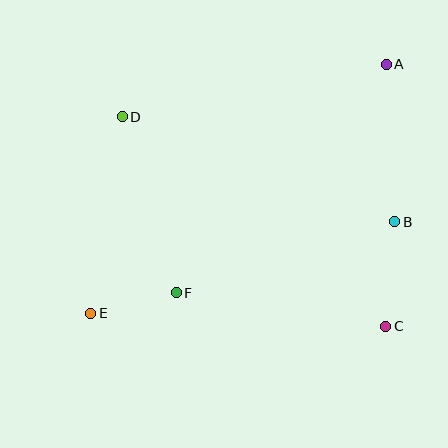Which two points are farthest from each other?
Points A and E are farthest from each other.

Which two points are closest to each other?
Points E and F are closest to each other.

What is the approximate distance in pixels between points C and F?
The distance between C and F is approximately 212 pixels.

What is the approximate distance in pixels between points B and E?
The distance between B and E is approximately 318 pixels.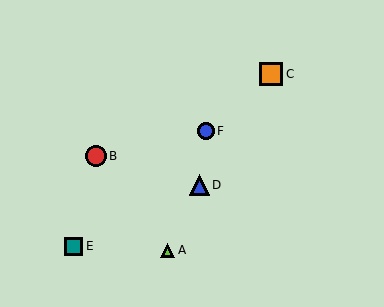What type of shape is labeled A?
Shape A is a lime triangle.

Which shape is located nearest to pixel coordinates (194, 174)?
The blue triangle (labeled D) at (199, 185) is nearest to that location.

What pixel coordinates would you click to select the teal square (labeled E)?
Click at (74, 246) to select the teal square E.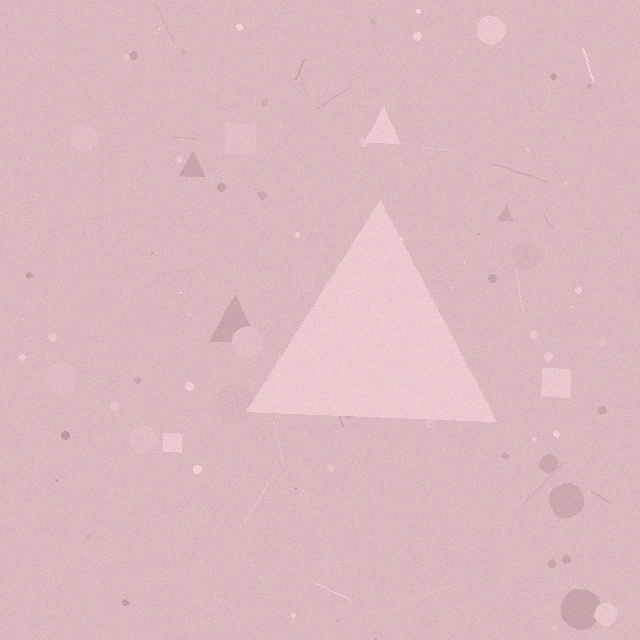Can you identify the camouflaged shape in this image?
The camouflaged shape is a triangle.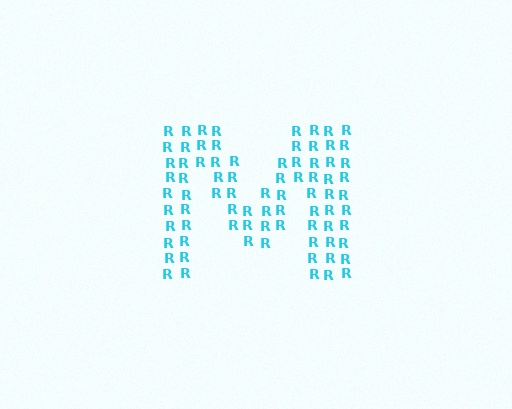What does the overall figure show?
The overall figure shows the letter M.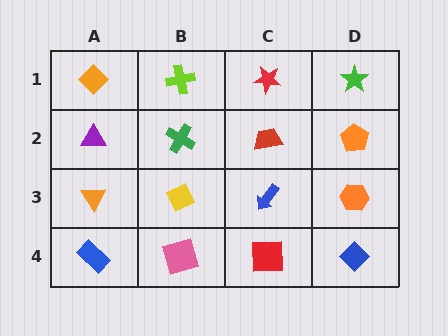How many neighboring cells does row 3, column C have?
4.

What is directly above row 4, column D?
An orange hexagon.